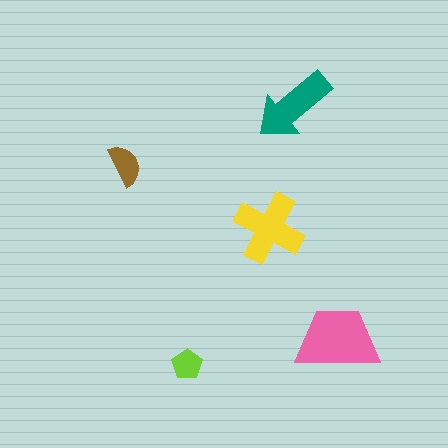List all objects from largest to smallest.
The pink trapezoid, the yellow cross, the teal arrow, the brown semicircle, the lime pentagon.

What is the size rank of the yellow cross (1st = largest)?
2nd.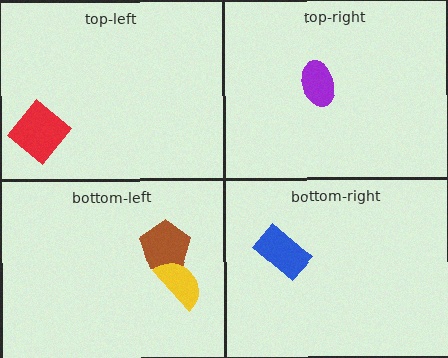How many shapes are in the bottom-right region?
1.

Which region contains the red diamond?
The top-left region.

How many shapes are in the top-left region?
1.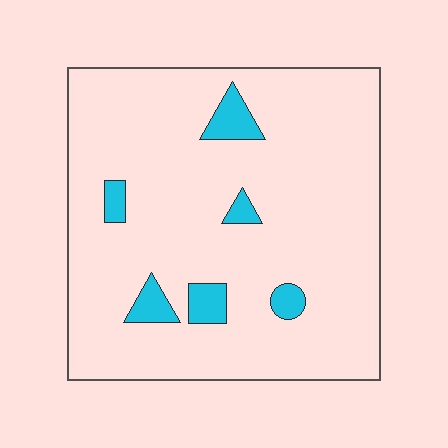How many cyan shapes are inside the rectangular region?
6.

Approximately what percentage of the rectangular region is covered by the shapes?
Approximately 10%.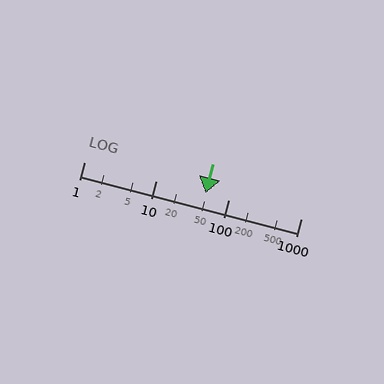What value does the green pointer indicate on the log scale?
The pointer indicates approximately 48.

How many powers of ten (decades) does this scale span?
The scale spans 3 decades, from 1 to 1000.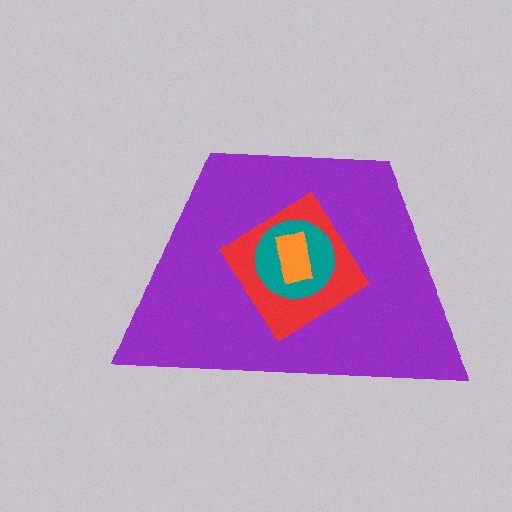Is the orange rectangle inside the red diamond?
Yes.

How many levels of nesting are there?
4.